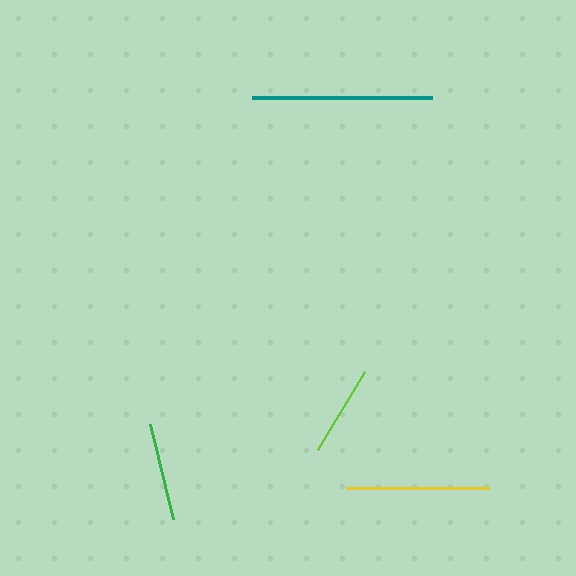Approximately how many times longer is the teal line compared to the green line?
The teal line is approximately 1.8 times the length of the green line.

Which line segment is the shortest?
The lime line is the shortest at approximately 91 pixels.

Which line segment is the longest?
The teal line is the longest at approximately 180 pixels.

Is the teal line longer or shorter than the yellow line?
The teal line is longer than the yellow line.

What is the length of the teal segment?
The teal segment is approximately 180 pixels long.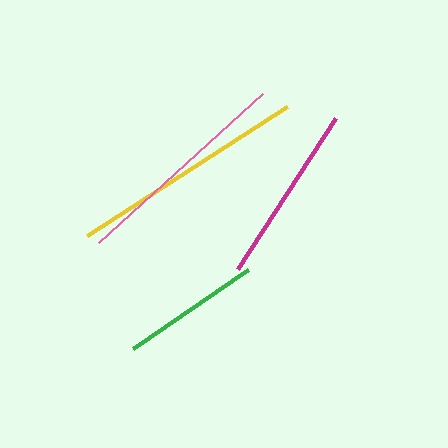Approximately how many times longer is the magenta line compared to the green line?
The magenta line is approximately 1.3 times the length of the green line.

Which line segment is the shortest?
The green line is the shortest at approximately 139 pixels.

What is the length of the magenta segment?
The magenta segment is approximately 180 pixels long.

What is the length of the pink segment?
The pink segment is approximately 222 pixels long.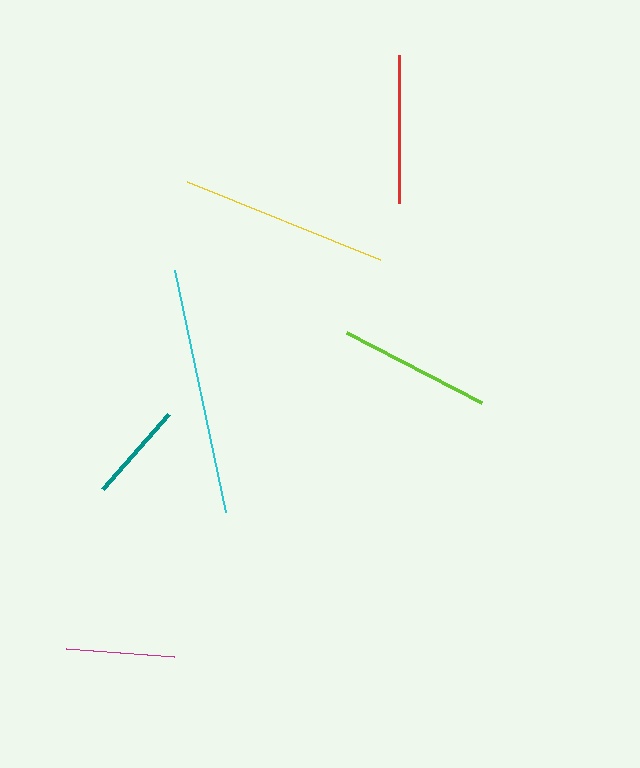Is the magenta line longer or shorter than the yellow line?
The yellow line is longer than the magenta line.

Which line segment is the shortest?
The teal line is the shortest at approximately 100 pixels.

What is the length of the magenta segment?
The magenta segment is approximately 108 pixels long.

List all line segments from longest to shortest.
From longest to shortest: cyan, yellow, lime, red, magenta, teal.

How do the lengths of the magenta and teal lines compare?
The magenta and teal lines are approximately the same length.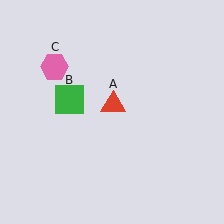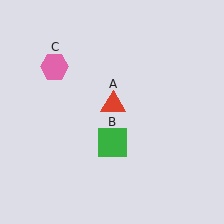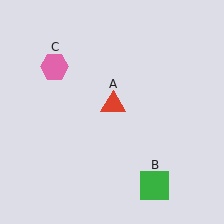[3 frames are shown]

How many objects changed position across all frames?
1 object changed position: green square (object B).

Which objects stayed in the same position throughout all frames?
Red triangle (object A) and pink hexagon (object C) remained stationary.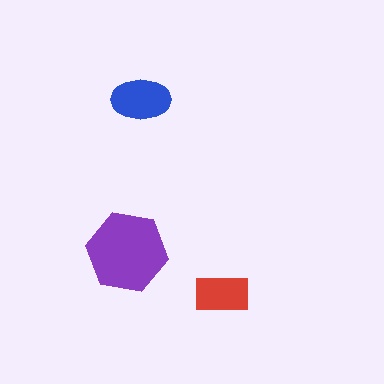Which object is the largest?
The purple hexagon.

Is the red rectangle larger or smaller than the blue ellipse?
Smaller.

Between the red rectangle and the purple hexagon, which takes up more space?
The purple hexagon.